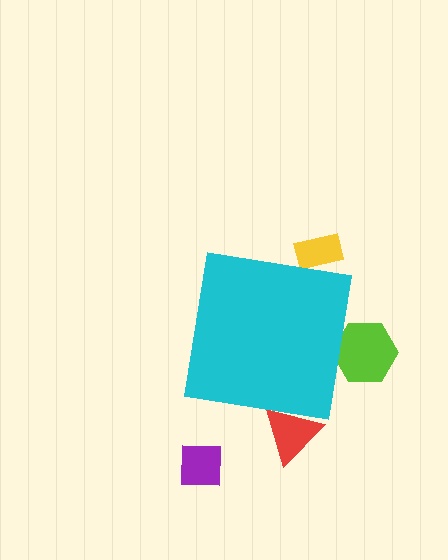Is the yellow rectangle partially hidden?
Yes, the yellow rectangle is partially hidden behind the cyan square.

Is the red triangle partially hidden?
Yes, the red triangle is partially hidden behind the cyan square.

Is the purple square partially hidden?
No, the purple square is fully visible.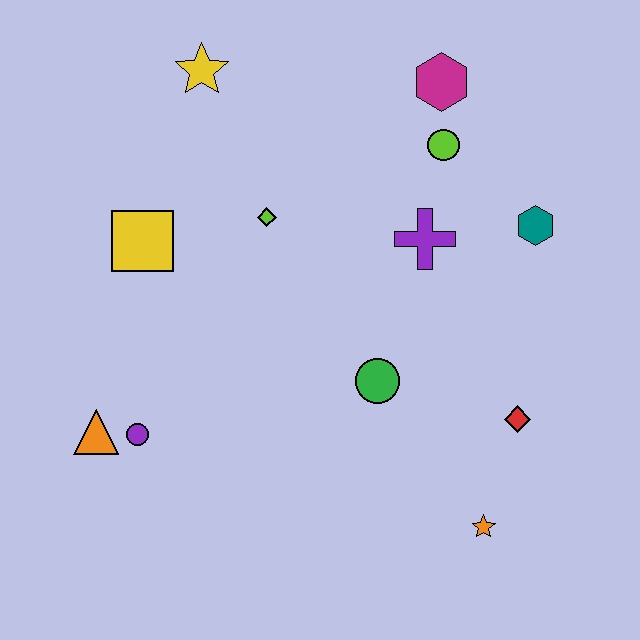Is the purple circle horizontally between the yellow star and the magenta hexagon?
No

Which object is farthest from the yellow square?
The orange star is farthest from the yellow square.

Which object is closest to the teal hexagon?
The purple cross is closest to the teal hexagon.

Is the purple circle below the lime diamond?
Yes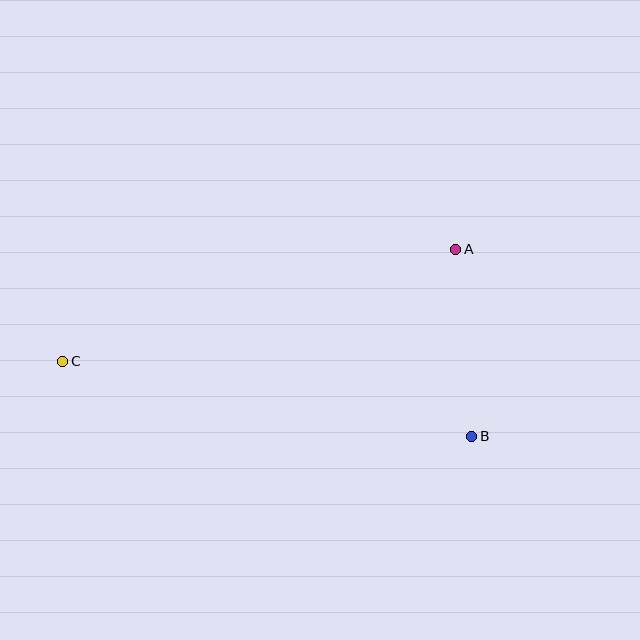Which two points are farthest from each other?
Points B and C are farthest from each other.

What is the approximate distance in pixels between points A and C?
The distance between A and C is approximately 408 pixels.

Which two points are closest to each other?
Points A and B are closest to each other.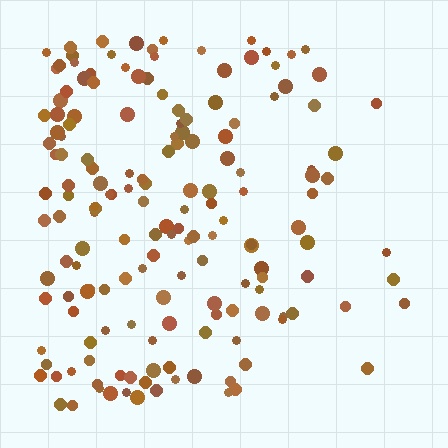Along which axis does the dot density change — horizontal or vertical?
Horizontal.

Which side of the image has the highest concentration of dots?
The left.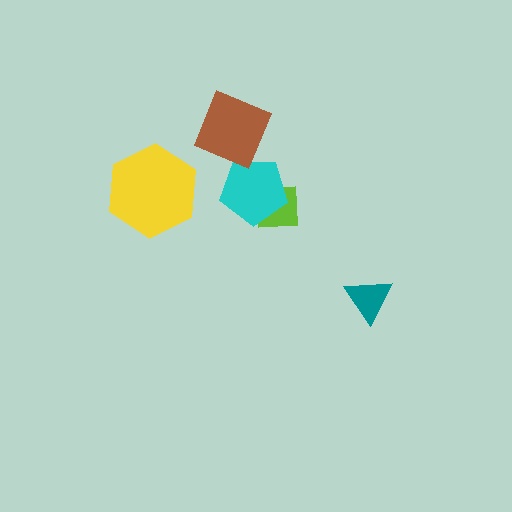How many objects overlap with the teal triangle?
0 objects overlap with the teal triangle.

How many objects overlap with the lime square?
1 object overlaps with the lime square.